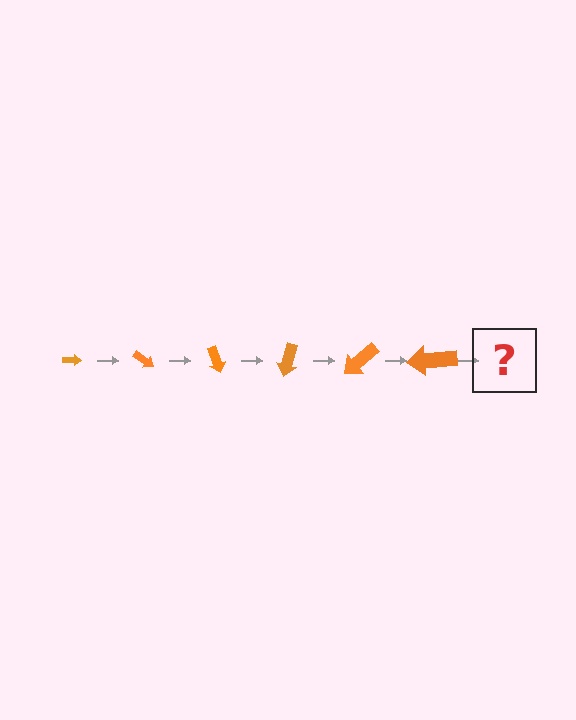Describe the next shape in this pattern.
It should be an arrow, larger than the previous one and rotated 210 degrees from the start.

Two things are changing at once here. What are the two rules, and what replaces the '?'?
The two rules are that the arrow grows larger each step and it rotates 35 degrees each step. The '?' should be an arrow, larger than the previous one and rotated 210 degrees from the start.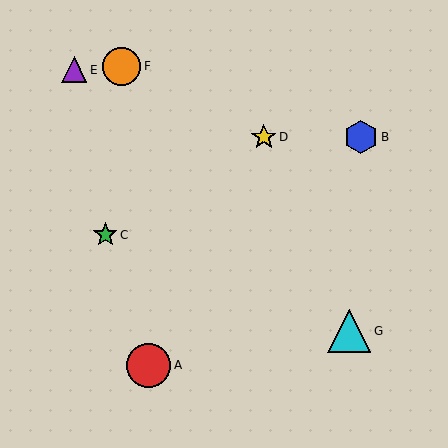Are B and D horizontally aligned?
Yes, both are at y≈137.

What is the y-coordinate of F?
Object F is at y≈66.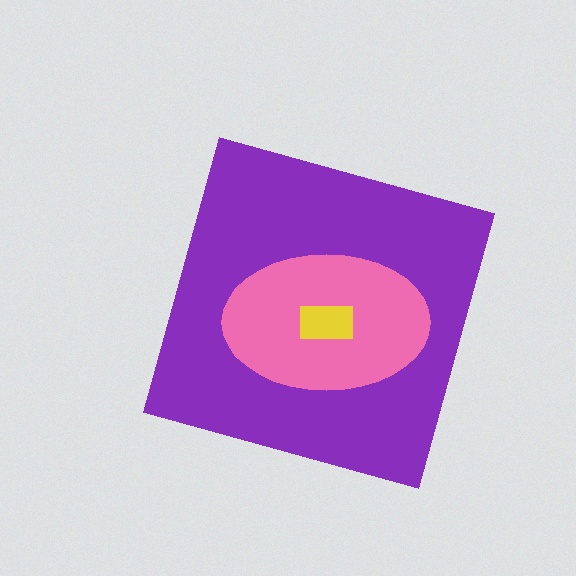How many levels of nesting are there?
3.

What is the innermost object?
The yellow rectangle.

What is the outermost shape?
The purple diamond.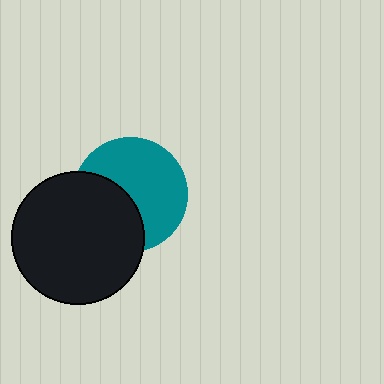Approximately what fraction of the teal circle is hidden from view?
Roughly 40% of the teal circle is hidden behind the black circle.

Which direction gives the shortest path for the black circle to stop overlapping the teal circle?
Moving toward the lower-left gives the shortest separation.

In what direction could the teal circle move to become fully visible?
The teal circle could move toward the upper-right. That would shift it out from behind the black circle entirely.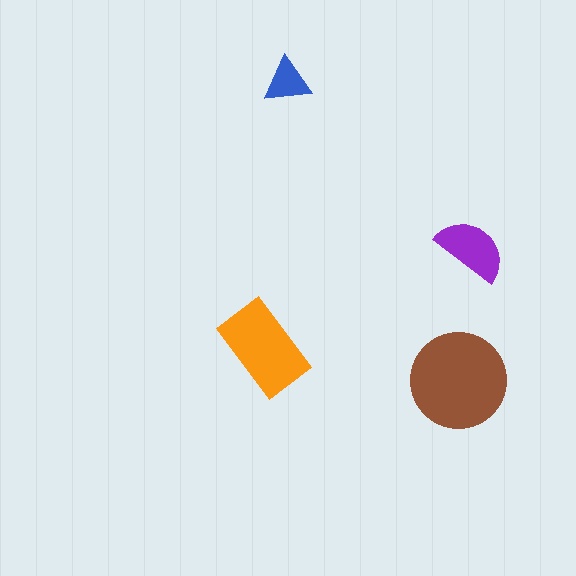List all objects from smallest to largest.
The blue triangle, the purple semicircle, the orange rectangle, the brown circle.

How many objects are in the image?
There are 4 objects in the image.